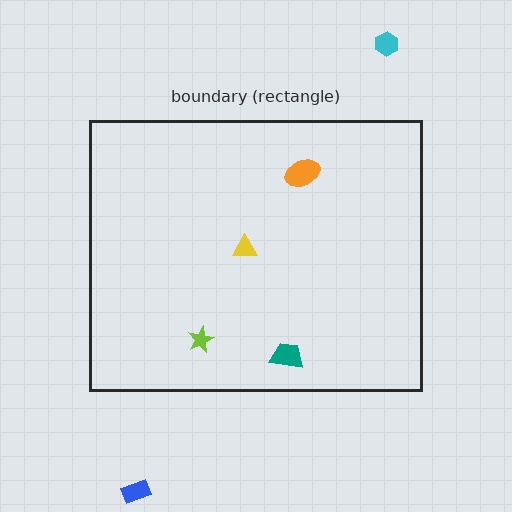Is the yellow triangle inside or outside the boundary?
Inside.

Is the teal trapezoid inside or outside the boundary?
Inside.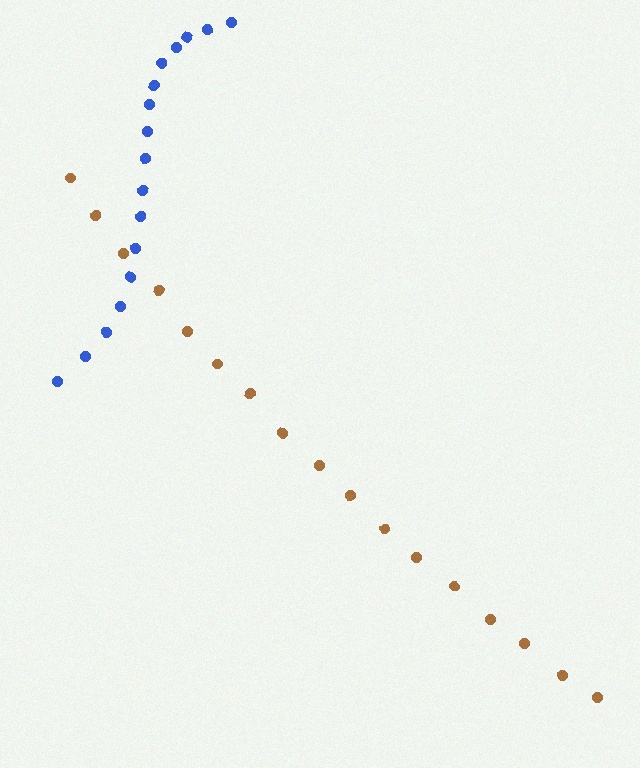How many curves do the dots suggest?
There are 2 distinct paths.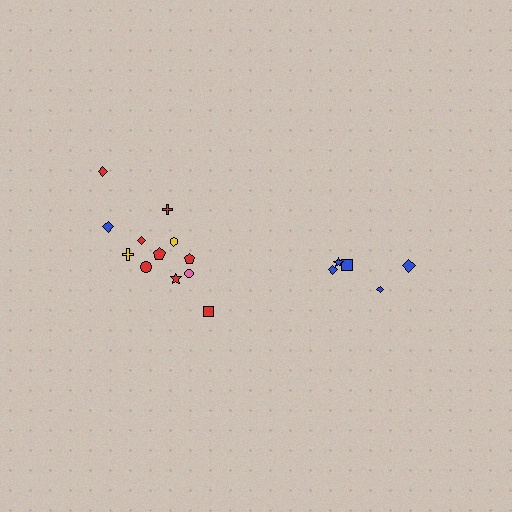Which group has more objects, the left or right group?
The left group.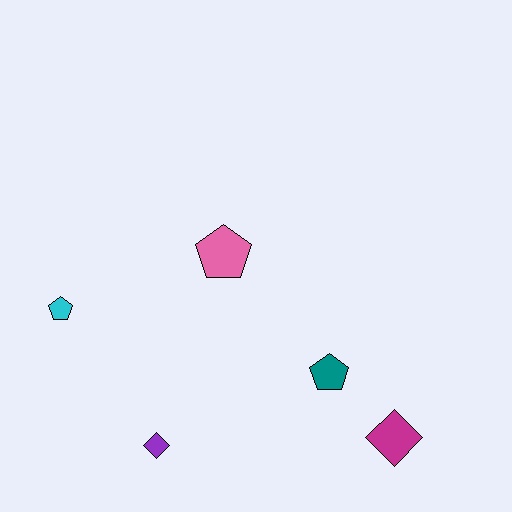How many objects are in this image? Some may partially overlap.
There are 5 objects.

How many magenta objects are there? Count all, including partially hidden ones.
There is 1 magenta object.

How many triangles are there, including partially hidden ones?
There are no triangles.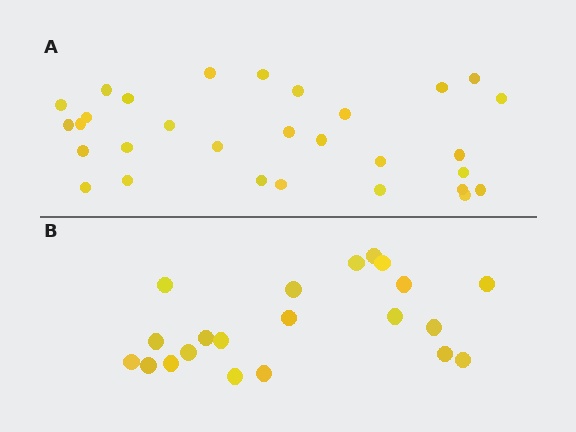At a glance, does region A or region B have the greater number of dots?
Region A (the top region) has more dots.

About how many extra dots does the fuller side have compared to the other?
Region A has roughly 8 or so more dots than region B.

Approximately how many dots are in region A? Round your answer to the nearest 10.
About 30 dots.